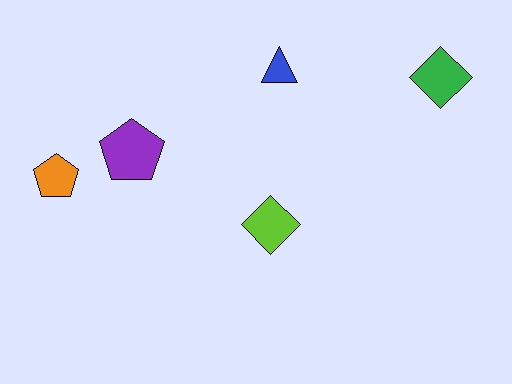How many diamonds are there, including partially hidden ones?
There are 2 diamonds.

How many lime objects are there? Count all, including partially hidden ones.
There is 1 lime object.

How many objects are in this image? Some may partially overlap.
There are 5 objects.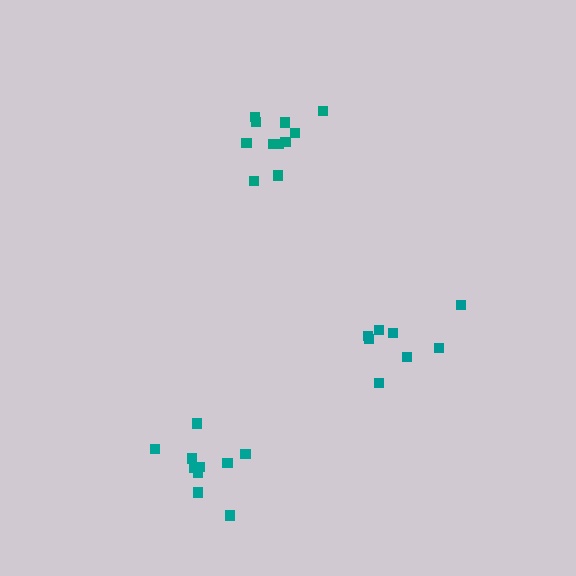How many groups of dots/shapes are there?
There are 3 groups.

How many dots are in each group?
Group 1: 11 dots, Group 2: 10 dots, Group 3: 8 dots (29 total).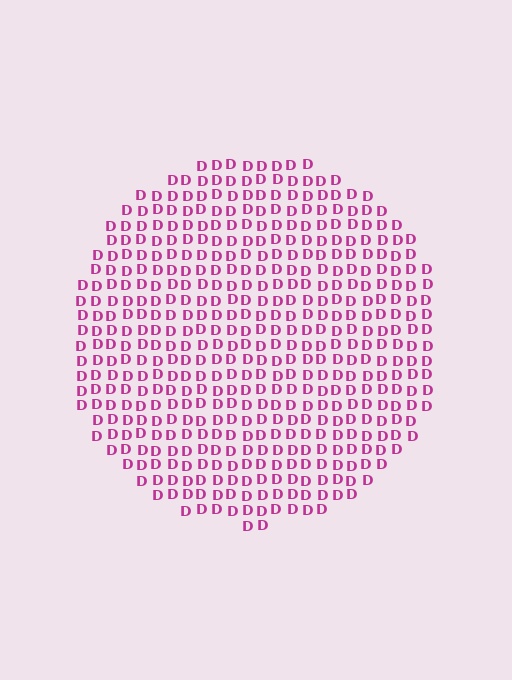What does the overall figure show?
The overall figure shows a circle.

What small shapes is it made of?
It is made of small letter D's.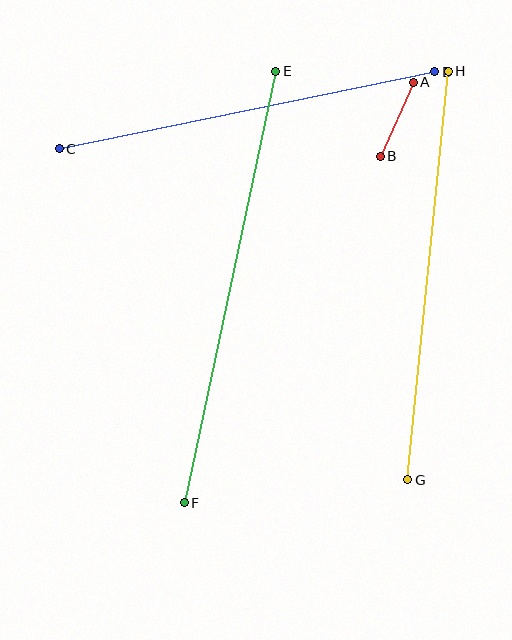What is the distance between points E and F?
The distance is approximately 441 pixels.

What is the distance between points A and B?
The distance is approximately 81 pixels.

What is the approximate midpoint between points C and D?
The midpoint is at approximately (247, 110) pixels.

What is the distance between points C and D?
The distance is approximately 383 pixels.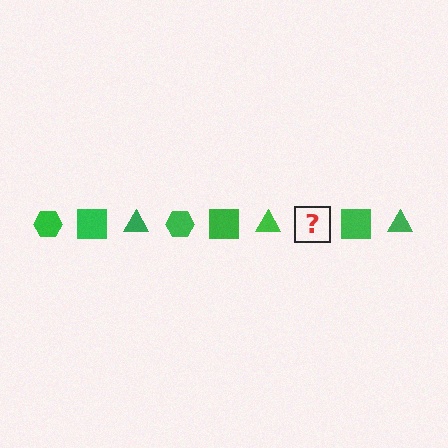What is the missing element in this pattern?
The missing element is a green hexagon.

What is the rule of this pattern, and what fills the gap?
The rule is that the pattern cycles through hexagon, square, triangle shapes in green. The gap should be filled with a green hexagon.